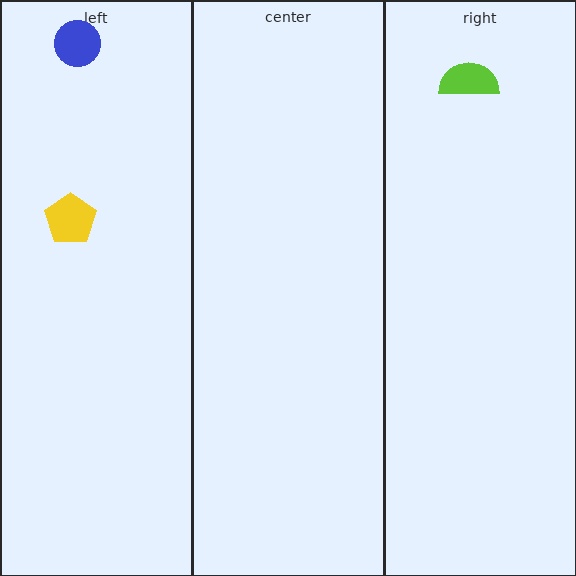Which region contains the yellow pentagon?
The left region.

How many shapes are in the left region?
2.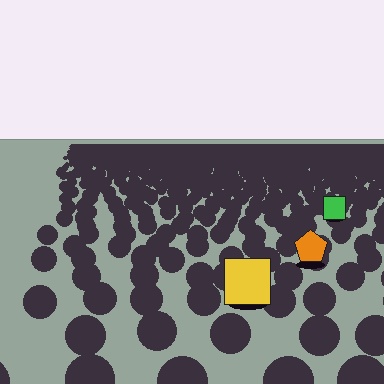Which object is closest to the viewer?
The yellow square is closest. The texture marks near it are larger and more spread out.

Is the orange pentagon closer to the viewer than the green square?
Yes. The orange pentagon is closer — you can tell from the texture gradient: the ground texture is coarser near it.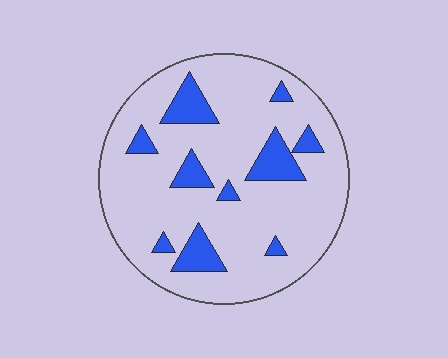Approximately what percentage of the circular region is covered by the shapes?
Approximately 15%.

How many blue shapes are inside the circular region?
10.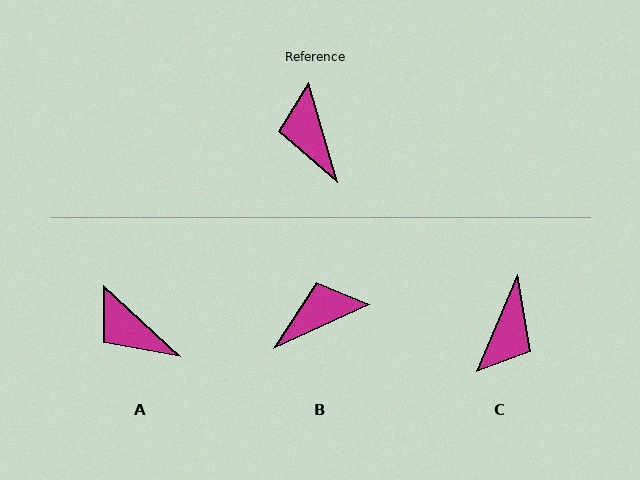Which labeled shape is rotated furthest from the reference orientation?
C, about 141 degrees away.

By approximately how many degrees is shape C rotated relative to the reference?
Approximately 141 degrees counter-clockwise.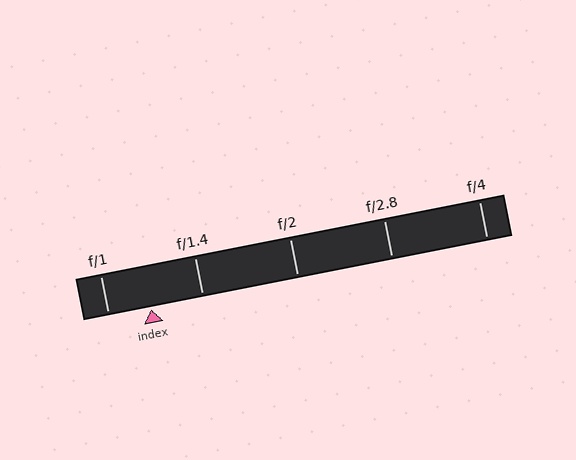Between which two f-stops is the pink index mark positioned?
The index mark is between f/1 and f/1.4.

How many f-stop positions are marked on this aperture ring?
There are 5 f-stop positions marked.